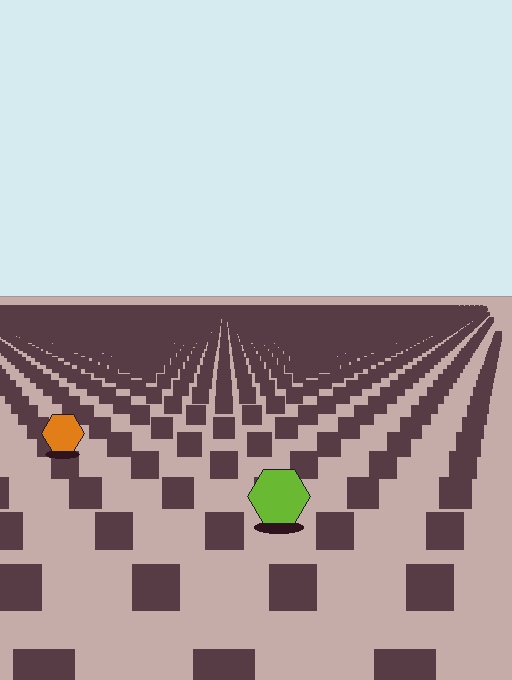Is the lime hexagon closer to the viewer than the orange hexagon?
Yes. The lime hexagon is closer — you can tell from the texture gradient: the ground texture is coarser near it.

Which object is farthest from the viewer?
The orange hexagon is farthest from the viewer. It appears smaller and the ground texture around it is denser.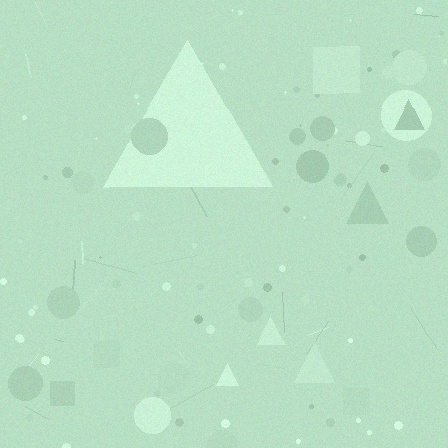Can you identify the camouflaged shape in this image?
The camouflaged shape is a triangle.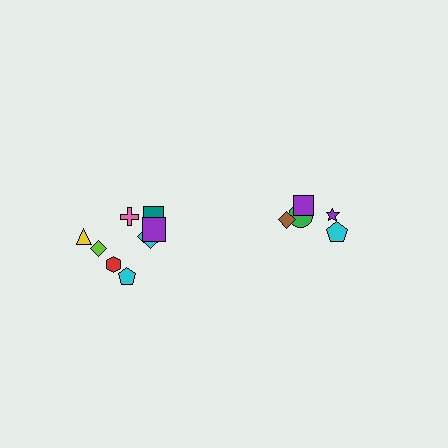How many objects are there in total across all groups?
There are 13 objects.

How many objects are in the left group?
There are 8 objects.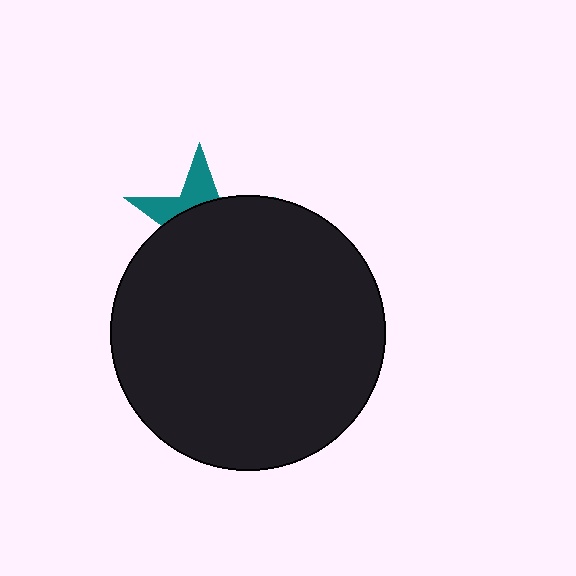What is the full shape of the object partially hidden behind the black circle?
The partially hidden object is a teal star.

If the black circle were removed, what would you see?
You would see the complete teal star.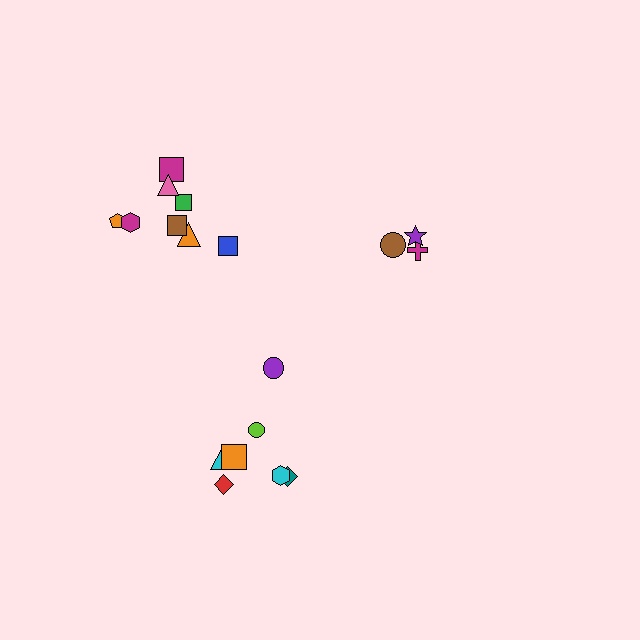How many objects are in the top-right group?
There are 3 objects.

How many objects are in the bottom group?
There are 7 objects.